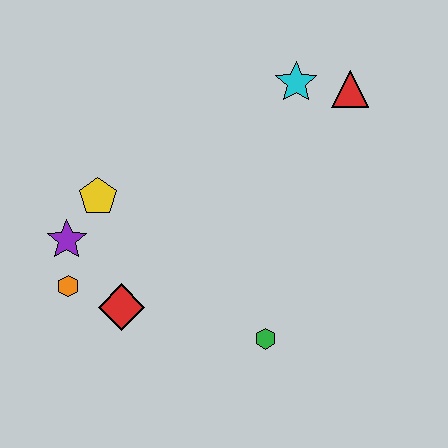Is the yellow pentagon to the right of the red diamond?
No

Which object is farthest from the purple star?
The red triangle is farthest from the purple star.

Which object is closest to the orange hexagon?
The purple star is closest to the orange hexagon.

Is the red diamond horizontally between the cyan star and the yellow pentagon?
Yes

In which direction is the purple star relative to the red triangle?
The purple star is to the left of the red triangle.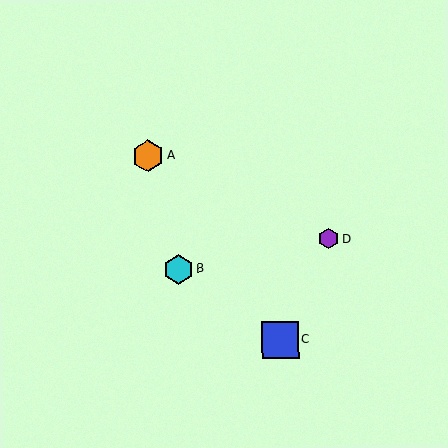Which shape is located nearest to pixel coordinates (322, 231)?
The purple hexagon (labeled D) at (329, 239) is nearest to that location.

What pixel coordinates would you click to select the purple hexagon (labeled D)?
Click at (329, 239) to select the purple hexagon D.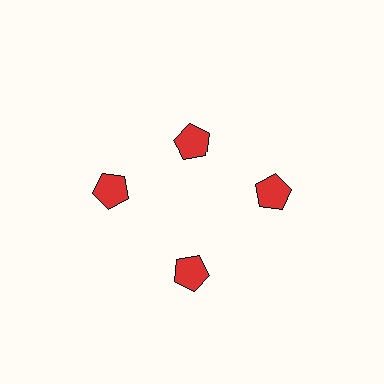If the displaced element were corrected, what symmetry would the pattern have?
It would have 4-fold rotational symmetry — the pattern would map onto itself every 90 degrees.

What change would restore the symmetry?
The symmetry would be restored by moving it outward, back onto the ring so that all 4 pentagons sit at equal angles and equal distance from the center.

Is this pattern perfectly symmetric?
No. The 4 red pentagons are arranged in a ring, but one element near the 12 o'clock position is pulled inward toward the center, breaking the 4-fold rotational symmetry.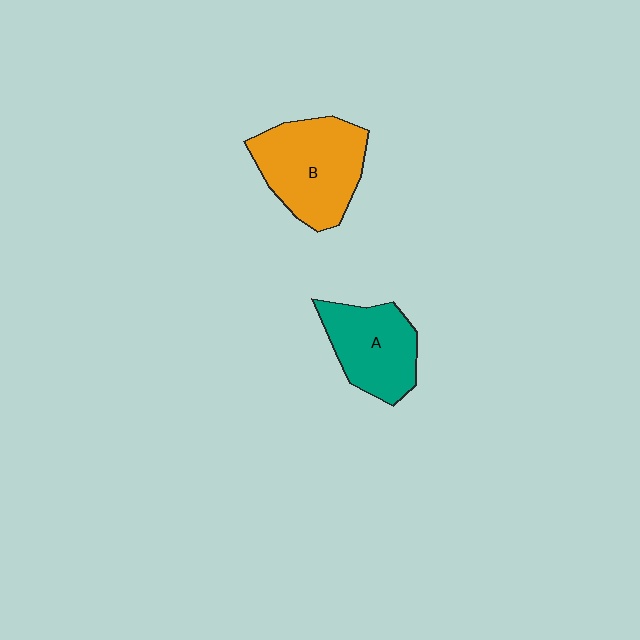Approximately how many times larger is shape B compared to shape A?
Approximately 1.3 times.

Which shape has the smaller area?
Shape A (teal).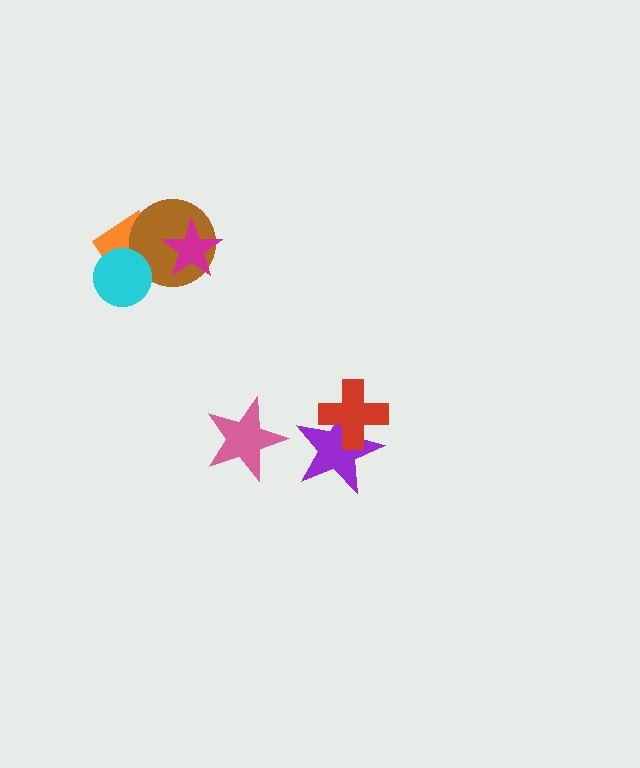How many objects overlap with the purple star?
1 object overlaps with the purple star.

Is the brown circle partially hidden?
Yes, it is partially covered by another shape.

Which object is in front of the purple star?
The red cross is in front of the purple star.